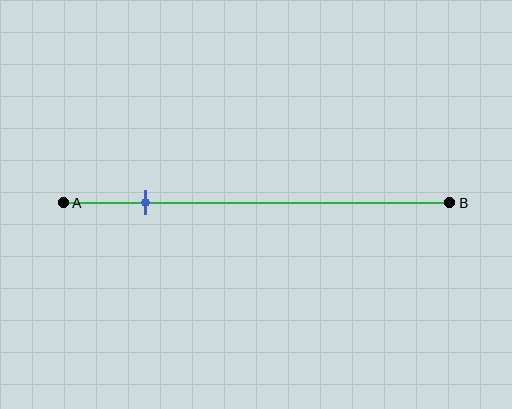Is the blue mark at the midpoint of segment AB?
No, the mark is at about 20% from A, not at the 50% midpoint.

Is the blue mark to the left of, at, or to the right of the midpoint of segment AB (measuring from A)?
The blue mark is to the left of the midpoint of segment AB.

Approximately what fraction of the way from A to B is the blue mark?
The blue mark is approximately 20% of the way from A to B.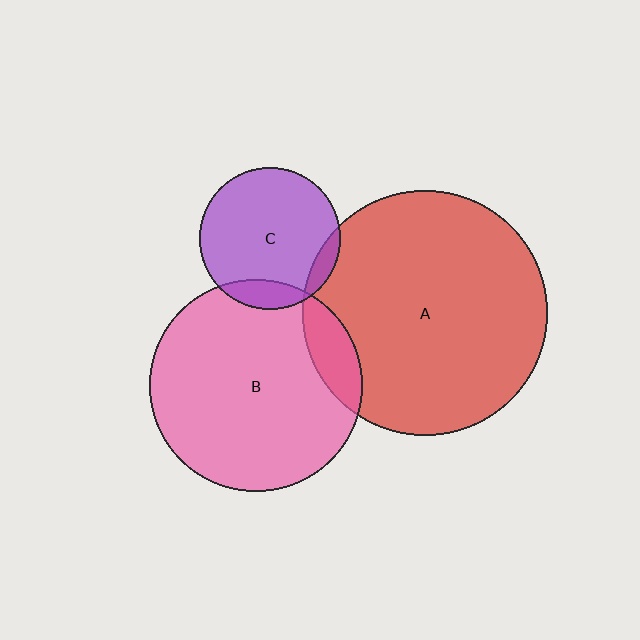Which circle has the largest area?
Circle A (red).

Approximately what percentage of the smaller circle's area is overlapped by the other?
Approximately 10%.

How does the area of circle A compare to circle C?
Approximately 3.0 times.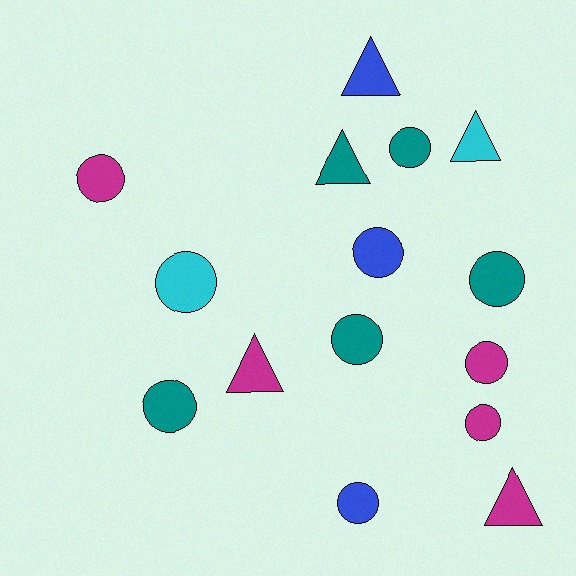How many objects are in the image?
There are 15 objects.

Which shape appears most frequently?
Circle, with 10 objects.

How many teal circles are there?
There are 4 teal circles.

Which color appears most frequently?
Magenta, with 5 objects.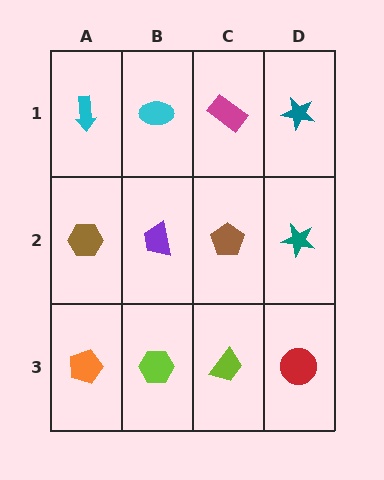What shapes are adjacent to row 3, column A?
A brown hexagon (row 2, column A), a lime hexagon (row 3, column B).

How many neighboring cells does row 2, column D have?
3.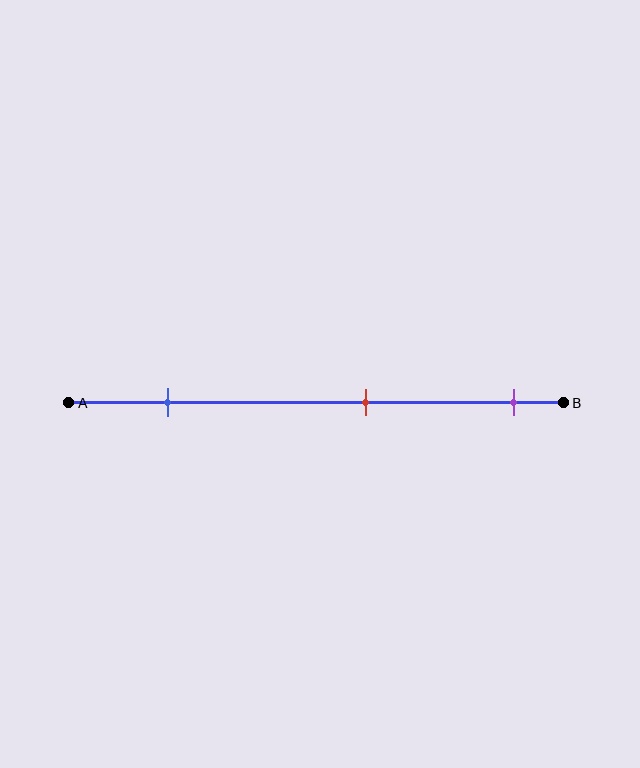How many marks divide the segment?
There are 3 marks dividing the segment.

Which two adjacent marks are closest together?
The red and purple marks are the closest adjacent pair.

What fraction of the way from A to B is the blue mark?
The blue mark is approximately 20% (0.2) of the way from A to B.